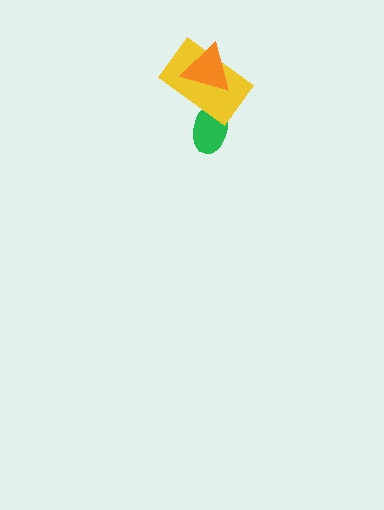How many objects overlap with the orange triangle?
1 object overlaps with the orange triangle.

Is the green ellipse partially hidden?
Yes, it is partially covered by another shape.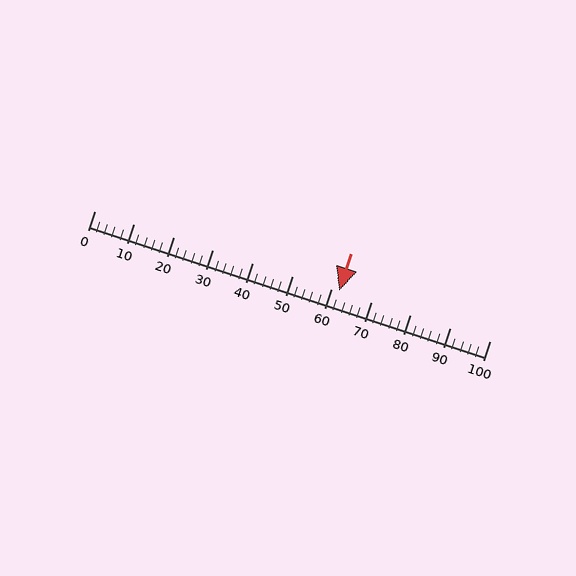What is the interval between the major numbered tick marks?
The major tick marks are spaced 10 units apart.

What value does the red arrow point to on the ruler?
The red arrow points to approximately 62.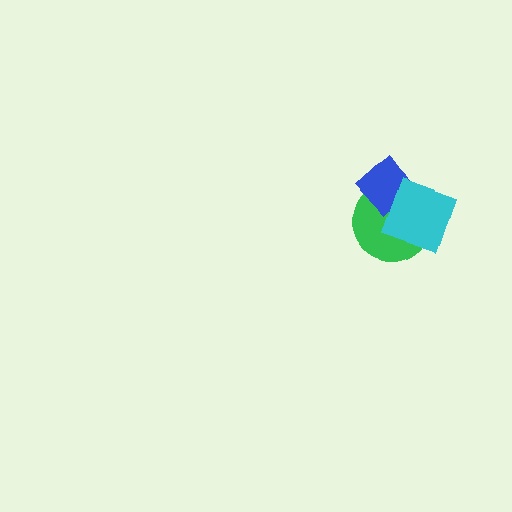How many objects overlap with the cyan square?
2 objects overlap with the cyan square.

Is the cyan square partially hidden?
No, no other shape covers it.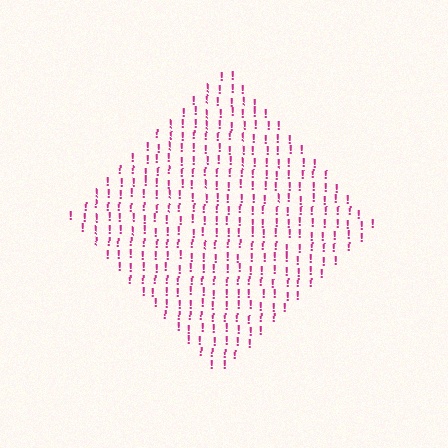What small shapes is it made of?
It is made of small exclamation marks.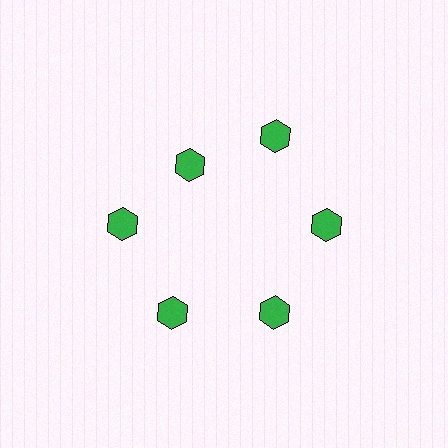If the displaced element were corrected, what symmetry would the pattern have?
It would have 6-fold rotational symmetry — the pattern would map onto itself every 60 degrees.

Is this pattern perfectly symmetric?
No. The 6 green hexagons are arranged in a ring, but one element near the 11 o'clock position is pulled inward toward the center, breaking the 6-fold rotational symmetry.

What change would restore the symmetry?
The symmetry would be restored by moving it outward, back onto the ring so that all 6 hexagons sit at equal angles and equal distance from the center.